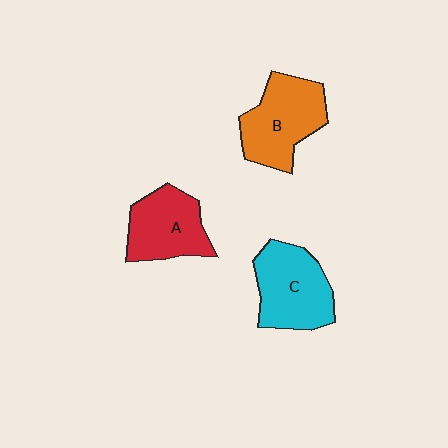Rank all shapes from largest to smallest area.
From largest to smallest: B (orange), C (cyan), A (red).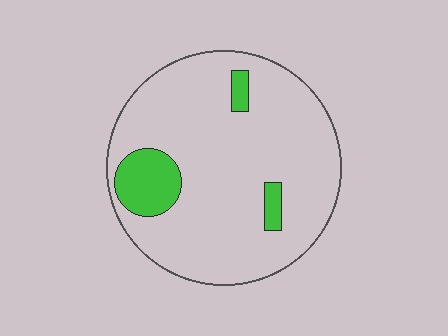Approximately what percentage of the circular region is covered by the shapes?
Approximately 10%.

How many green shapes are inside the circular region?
3.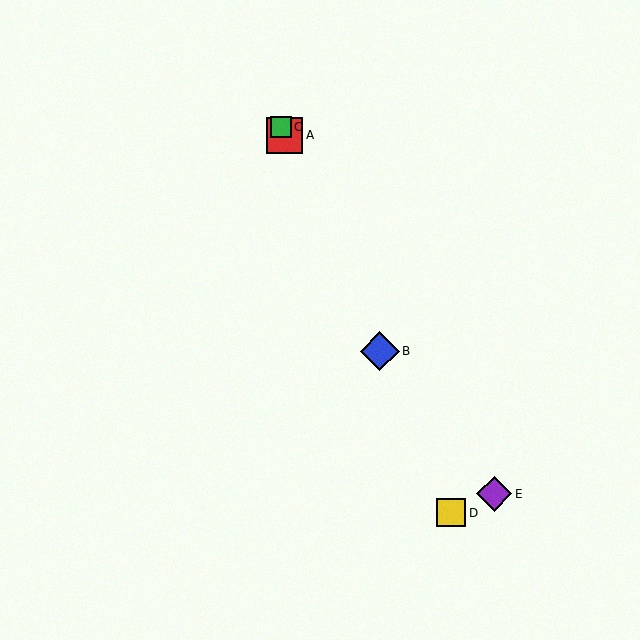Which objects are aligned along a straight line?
Objects A, B, C, D are aligned along a straight line.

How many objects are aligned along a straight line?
4 objects (A, B, C, D) are aligned along a straight line.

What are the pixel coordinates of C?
Object C is at (281, 127).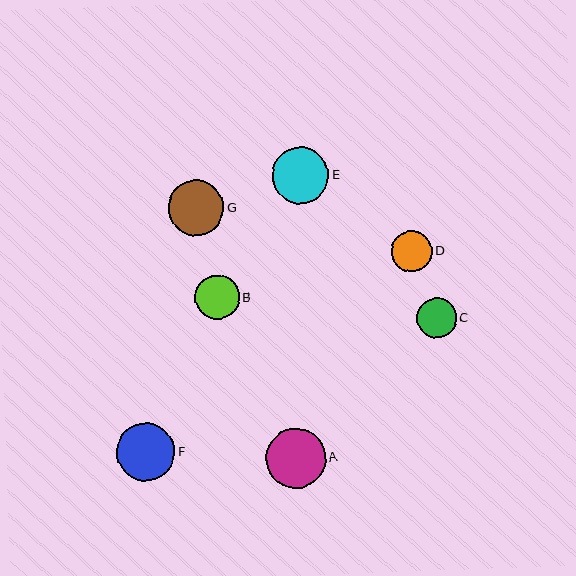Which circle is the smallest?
Circle C is the smallest with a size of approximately 40 pixels.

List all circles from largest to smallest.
From largest to smallest: A, F, E, G, B, D, C.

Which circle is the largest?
Circle A is the largest with a size of approximately 59 pixels.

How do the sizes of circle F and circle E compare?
Circle F and circle E are approximately the same size.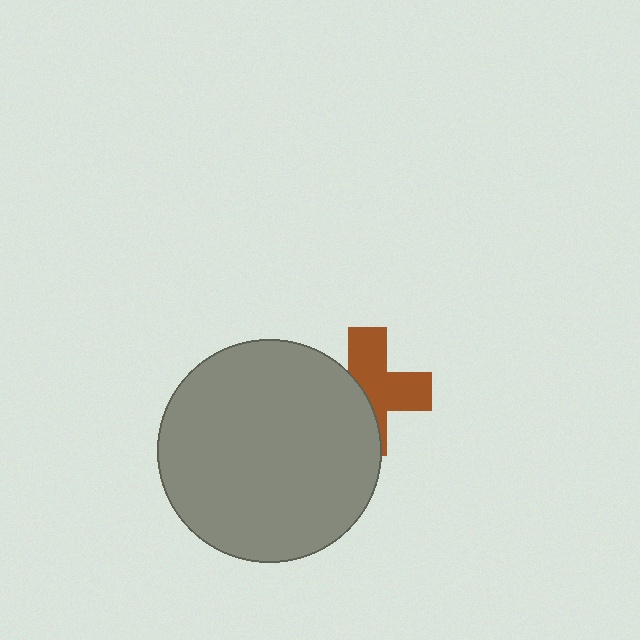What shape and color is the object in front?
The object in front is a gray circle.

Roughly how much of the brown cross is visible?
About half of it is visible (roughly 56%).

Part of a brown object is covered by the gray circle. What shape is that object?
It is a cross.